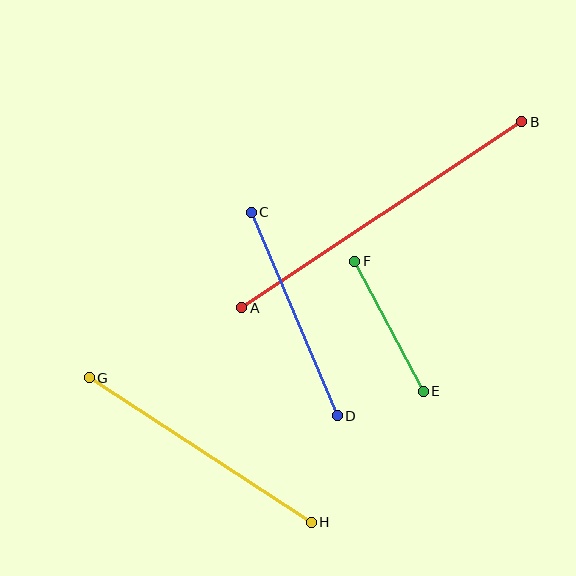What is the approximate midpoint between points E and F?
The midpoint is at approximately (389, 326) pixels.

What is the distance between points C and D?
The distance is approximately 221 pixels.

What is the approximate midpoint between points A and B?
The midpoint is at approximately (382, 215) pixels.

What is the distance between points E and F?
The distance is approximately 147 pixels.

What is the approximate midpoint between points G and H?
The midpoint is at approximately (200, 450) pixels.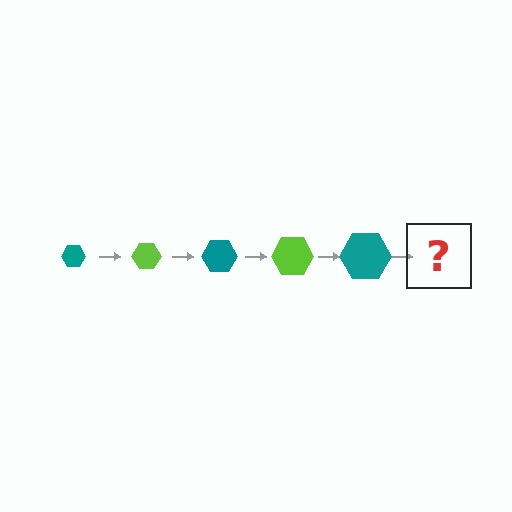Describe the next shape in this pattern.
It should be a lime hexagon, larger than the previous one.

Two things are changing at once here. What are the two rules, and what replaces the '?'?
The two rules are that the hexagon grows larger each step and the color cycles through teal and lime. The '?' should be a lime hexagon, larger than the previous one.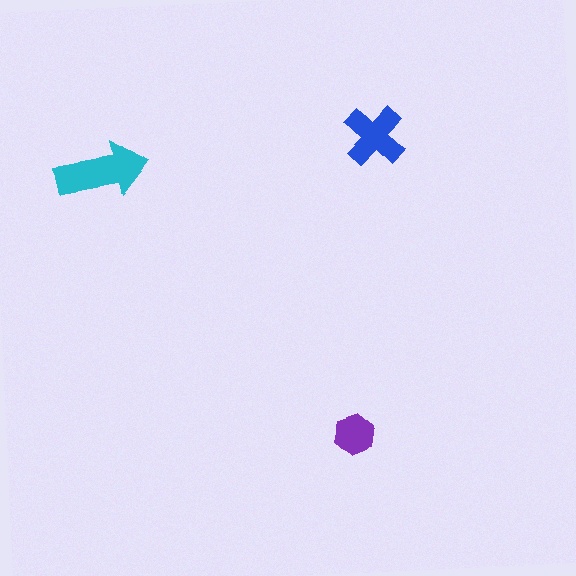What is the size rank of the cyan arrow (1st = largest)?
1st.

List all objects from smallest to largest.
The purple hexagon, the blue cross, the cyan arrow.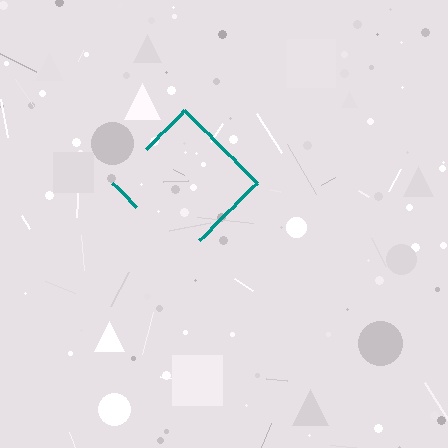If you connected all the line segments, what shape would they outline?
They would outline a diamond.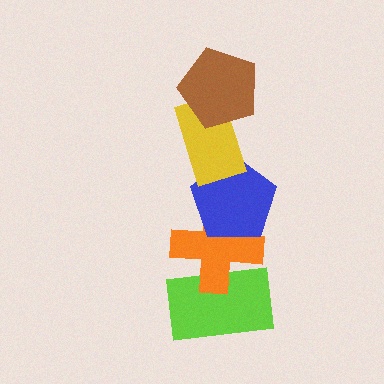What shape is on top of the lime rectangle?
The orange cross is on top of the lime rectangle.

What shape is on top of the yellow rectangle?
The brown pentagon is on top of the yellow rectangle.